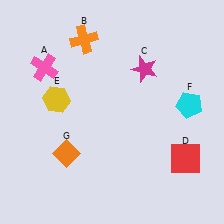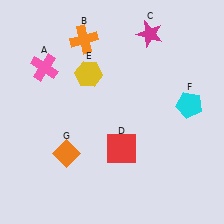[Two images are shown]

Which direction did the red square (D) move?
The red square (D) moved left.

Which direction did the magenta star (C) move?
The magenta star (C) moved up.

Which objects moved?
The objects that moved are: the magenta star (C), the red square (D), the yellow hexagon (E).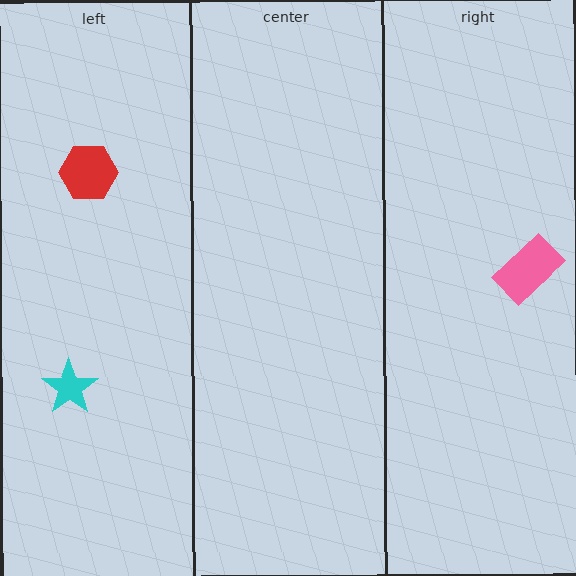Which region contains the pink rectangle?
The right region.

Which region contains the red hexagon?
The left region.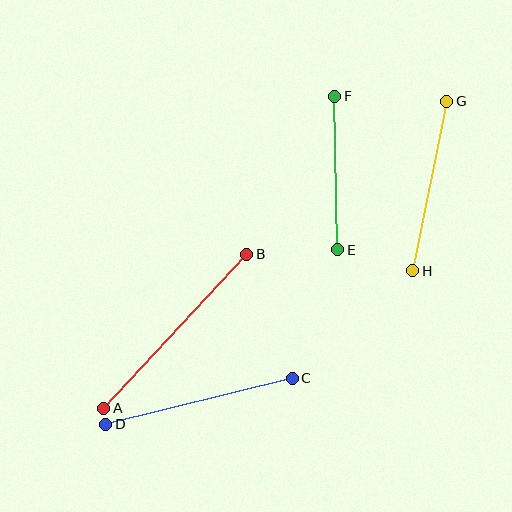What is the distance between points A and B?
The distance is approximately 210 pixels.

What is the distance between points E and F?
The distance is approximately 154 pixels.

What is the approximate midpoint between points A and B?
The midpoint is at approximately (175, 331) pixels.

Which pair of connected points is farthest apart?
Points A and B are farthest apart.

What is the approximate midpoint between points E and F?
The midpoint is at approximately (336, 173) pixels.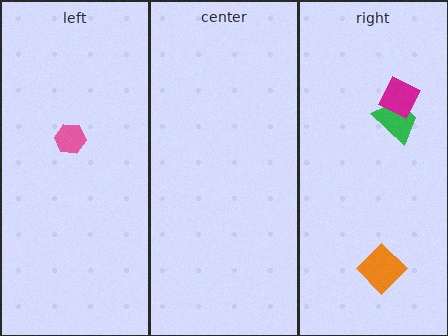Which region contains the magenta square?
The right region.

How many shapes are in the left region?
1.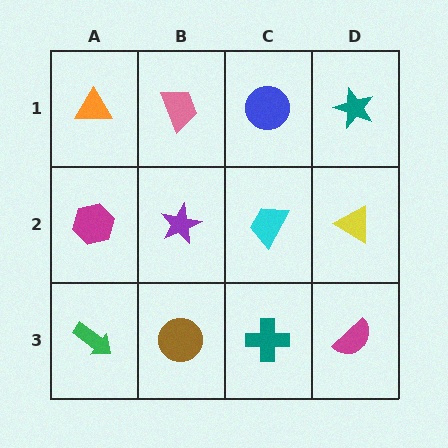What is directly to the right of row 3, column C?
A magenta semicircle.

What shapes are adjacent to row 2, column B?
A pink trapezoid (row 1, column B), a brown circle (row 3, column B), a magenta hexagon (row 2, column A), a cyan trapezoid (row 2, column C).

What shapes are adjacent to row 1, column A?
A magenta hexagon (row 2, column A), a pink trapezoid (row 1, column B).